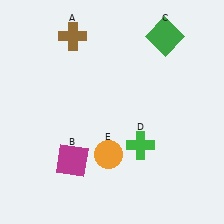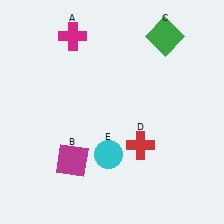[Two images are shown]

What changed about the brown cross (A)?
In Image 1, A is brown. In Image 2, it changed to magenta.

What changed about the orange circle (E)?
In Image 1, E is orange. In Image 2, it changed to cyan.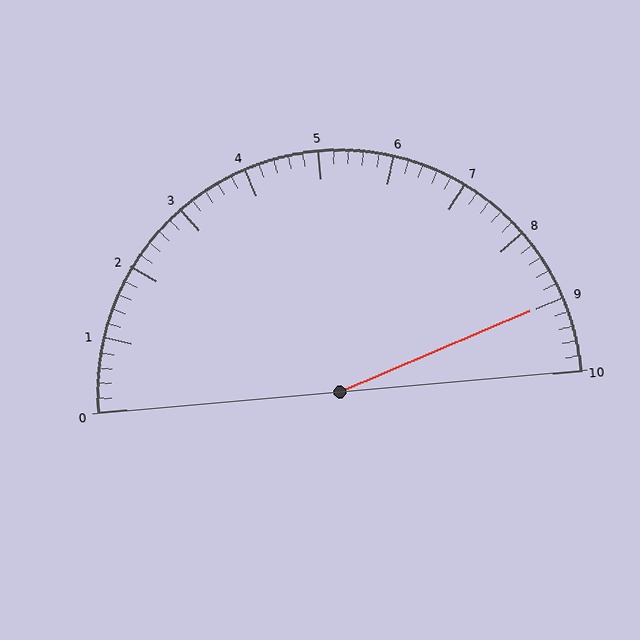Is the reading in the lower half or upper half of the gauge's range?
The reading is in the upper half of the range (0 to 10).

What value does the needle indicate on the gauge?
The needle indicates approximately 9.0.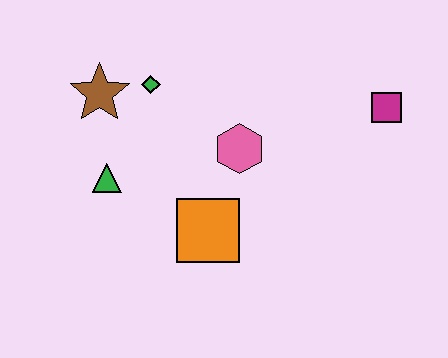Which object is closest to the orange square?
The pink hexagon is closest to the orange square.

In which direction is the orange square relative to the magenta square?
The orange square is to the left of the magenta square.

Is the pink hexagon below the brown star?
Yes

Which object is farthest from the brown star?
The magenta square is farthest from the brown star.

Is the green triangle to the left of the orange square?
Yes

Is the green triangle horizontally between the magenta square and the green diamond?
No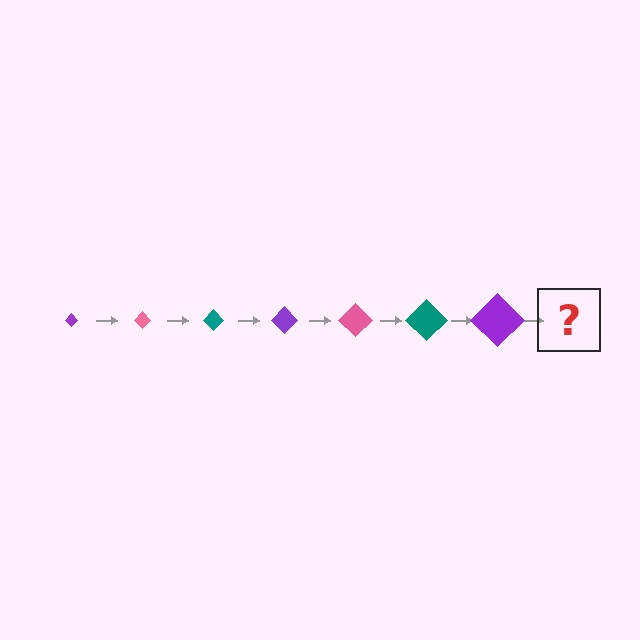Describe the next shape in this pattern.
It should be a pink diamond, larger than the previous one.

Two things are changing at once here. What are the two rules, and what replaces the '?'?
The two rules are that the diamond grows larger each step and the color cycles through purple, pink, and teal. The '?' should be a pink diamond, larger than the previous one.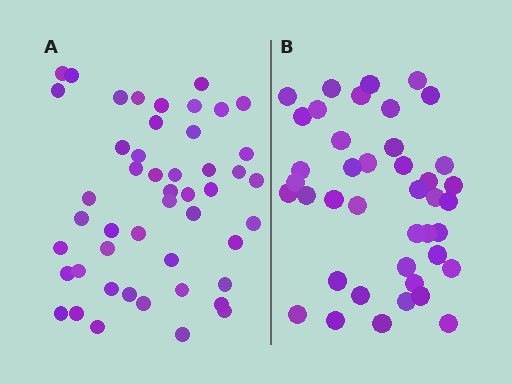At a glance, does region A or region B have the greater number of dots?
Region A (the left region) has more dots.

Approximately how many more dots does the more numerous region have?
Region A has roughly 8 or so more dots than region B.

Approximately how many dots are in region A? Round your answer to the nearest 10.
About 50 dots. (The exact count is 48, which rounds to 50.)